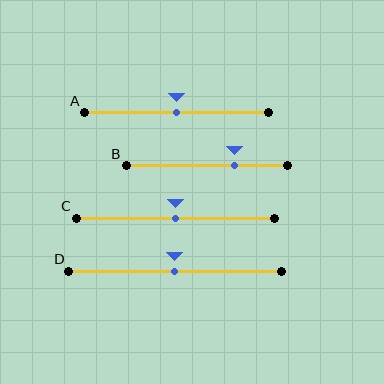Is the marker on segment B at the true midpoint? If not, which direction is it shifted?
No, the marker on segment B is shifted to the right by about 17% of the segment length.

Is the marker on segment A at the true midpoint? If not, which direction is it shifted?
Yes, the marker on segment A is at the true midpoint.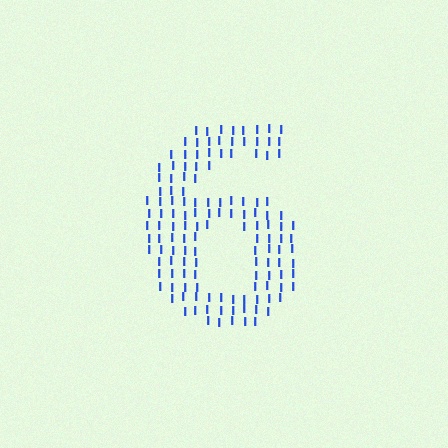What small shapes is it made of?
It is made of small letter I's.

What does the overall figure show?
The overall figure shows the digit 6.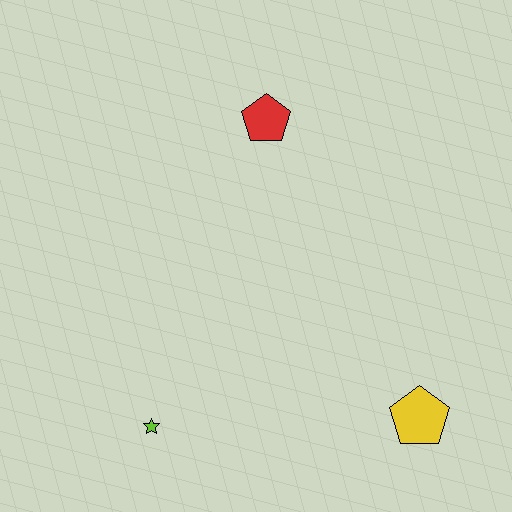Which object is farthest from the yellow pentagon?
The red pentagon is farthest from the yellow pentagon.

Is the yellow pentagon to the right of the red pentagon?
Yes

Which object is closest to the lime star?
The yellow pentagon is closest to the lime star.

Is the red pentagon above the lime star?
Yes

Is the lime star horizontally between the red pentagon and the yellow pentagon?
No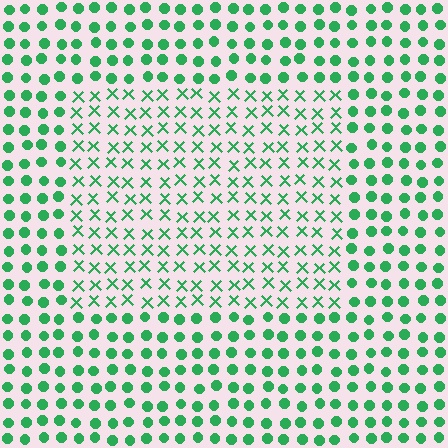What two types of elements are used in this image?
The image uses X marks inside the rectangle region and circles outside it.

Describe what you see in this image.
The image is filled with small green elements arranged in a uniform grid. A rectangle-shaped region contains X marks, while the surrounding area contains circles. The boundary is defined purely by the change in element shape.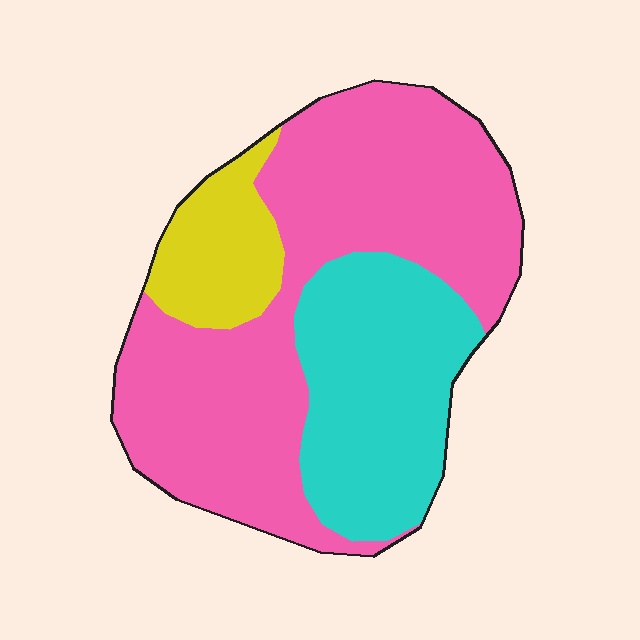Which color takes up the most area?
Pink, at roughly 60%.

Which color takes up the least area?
Yellow, at roughly 15%.